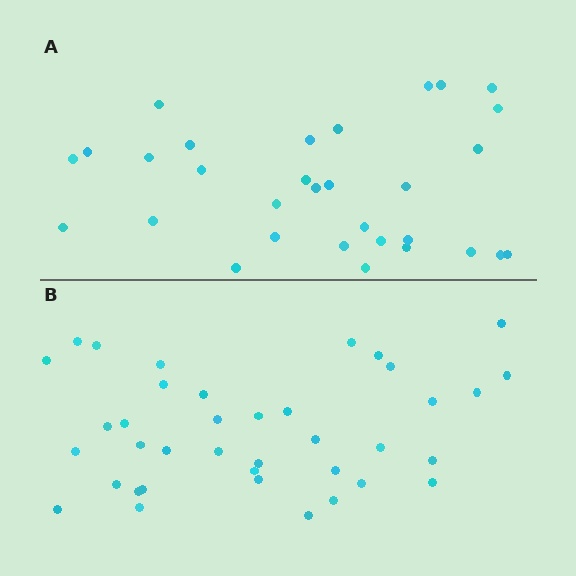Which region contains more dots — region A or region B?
Region B (the bottom region) has more dots.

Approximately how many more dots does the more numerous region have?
Region B has roughly 8 or so more dots than region A.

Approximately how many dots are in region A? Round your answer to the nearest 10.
About 30 dots. (The exact count is 31, which rounds to 30.)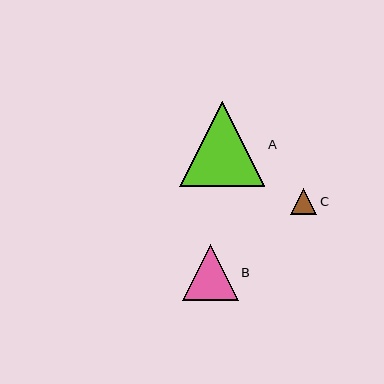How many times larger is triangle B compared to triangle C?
Triangle B is approximately 2.1 times the size of triangle C.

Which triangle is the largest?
Triangle A is the largest with a size of approximately 85 pixels.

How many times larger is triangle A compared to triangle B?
Triangle A is approximately 1.5 times the size of triangle B.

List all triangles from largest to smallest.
From largest to smallest: A, B, C.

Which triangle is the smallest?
Triangle C is the smallest with a size of approximately 26 pixels.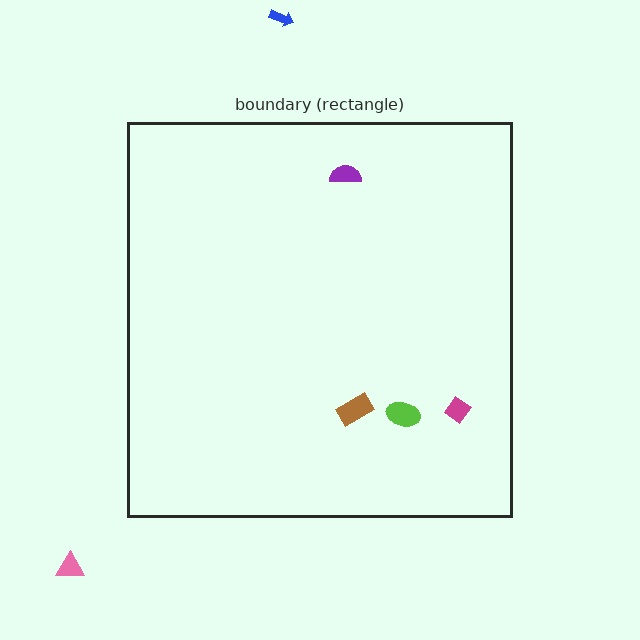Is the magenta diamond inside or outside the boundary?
Inside.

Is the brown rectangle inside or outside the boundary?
Inside.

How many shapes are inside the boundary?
4 inside, 2 outside.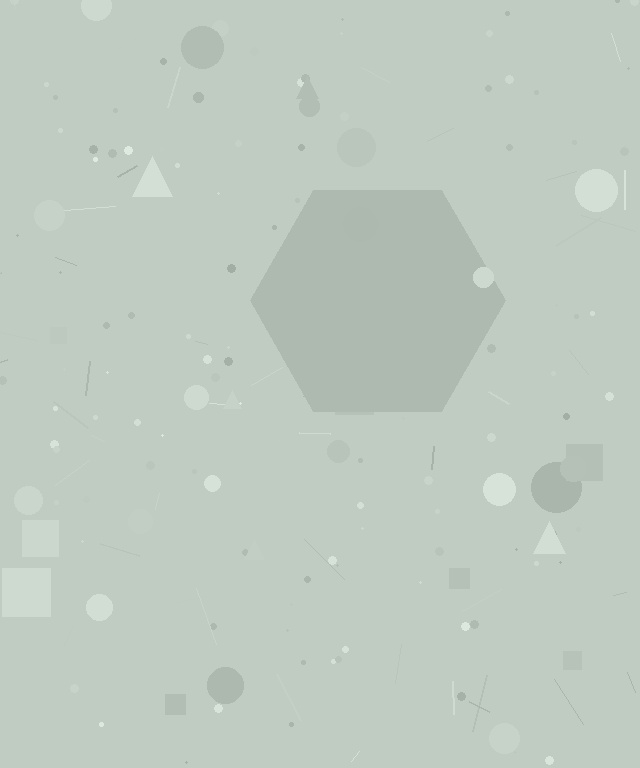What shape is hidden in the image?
A hexagon is hidden in the image.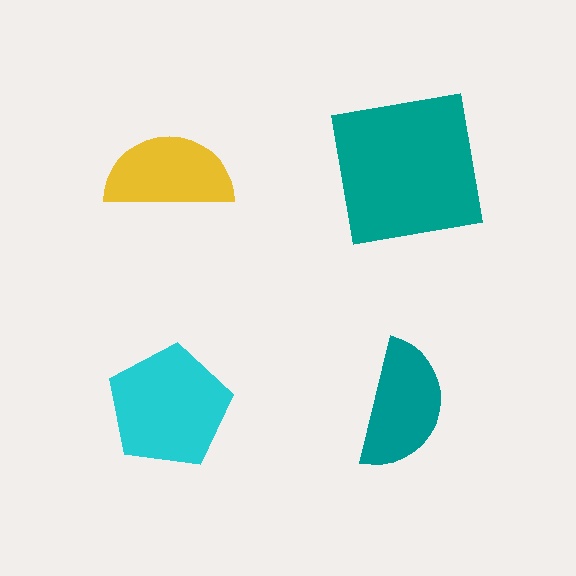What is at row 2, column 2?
A teal semicircle.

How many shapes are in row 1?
2 shapes.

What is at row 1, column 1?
A yellow semicircle.